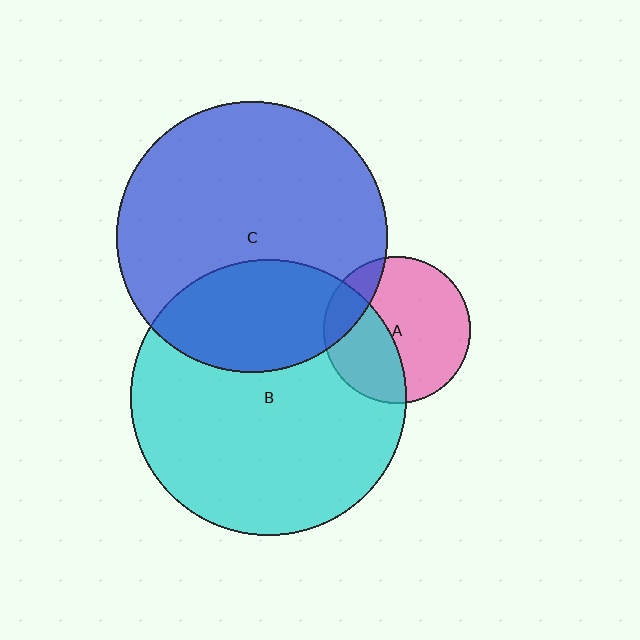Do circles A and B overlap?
Yes.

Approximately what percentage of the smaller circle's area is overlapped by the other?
Approximately 40%.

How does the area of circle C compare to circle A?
Approximately 3.4 times.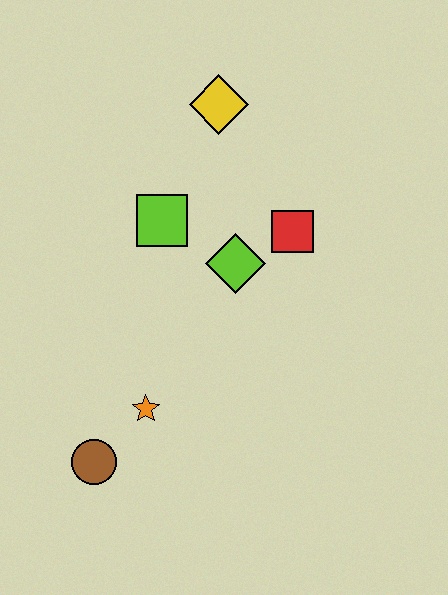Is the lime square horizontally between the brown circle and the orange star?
No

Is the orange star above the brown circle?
Yes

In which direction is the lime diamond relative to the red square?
The lime diamond is to the left of the red square.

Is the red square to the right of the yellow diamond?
Yes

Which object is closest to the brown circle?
The orange star is closest to the brown circle.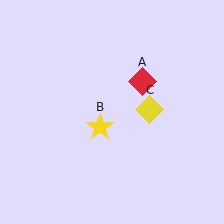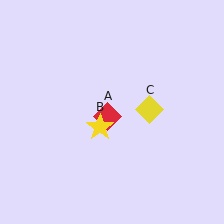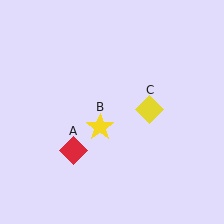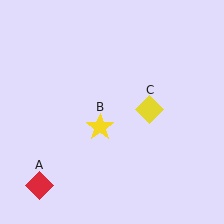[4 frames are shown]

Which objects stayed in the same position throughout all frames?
Yellow star (object B) and yellow diamond (object C) remained stationary.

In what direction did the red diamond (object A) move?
The red diamond (object A) moved down and to the left.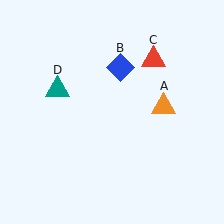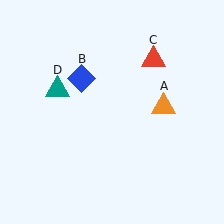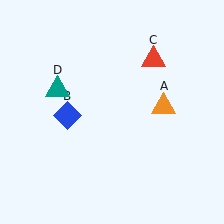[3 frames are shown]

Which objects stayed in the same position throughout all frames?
Orange triangle (object A) and red triangle (object C) and teal triangle (object D) remained stationary.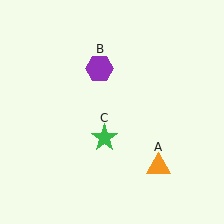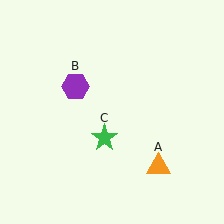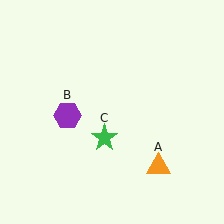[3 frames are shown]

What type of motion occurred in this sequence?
The purple hexagon (object B) rotated counterclockwise around the center of the scene.